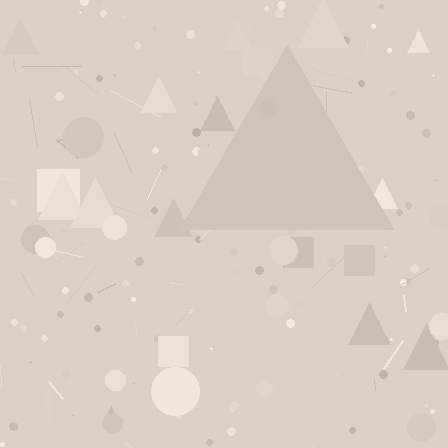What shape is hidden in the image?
A triangle is hidden in the image.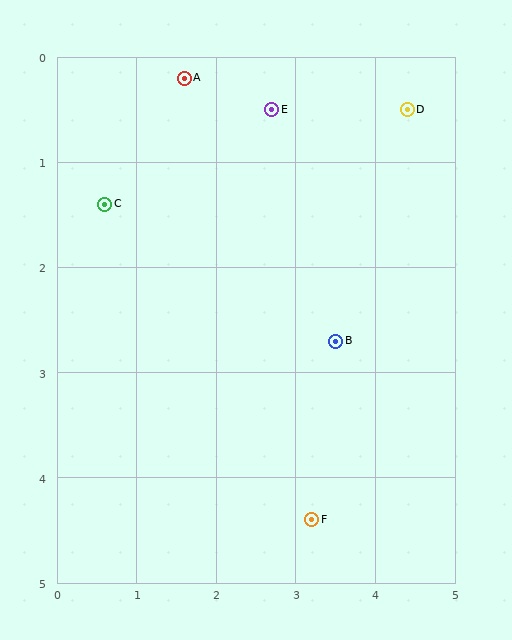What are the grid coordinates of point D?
Point D is at approximately (4.4, 0.5).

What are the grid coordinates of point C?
Point C is at approximately (0.6, 1.4).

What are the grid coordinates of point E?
Point E is at approximately (2.7, 0.5).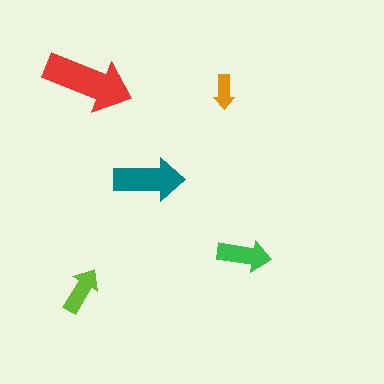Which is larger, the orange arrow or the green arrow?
The green one.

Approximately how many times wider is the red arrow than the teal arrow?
About 1.5 times wider.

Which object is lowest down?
The lime arrow is bottommost.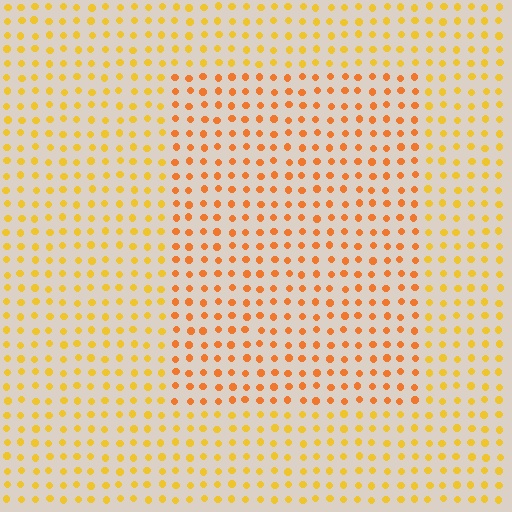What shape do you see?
I see a rectangle.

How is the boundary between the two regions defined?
The boundary is defined purely by a slight shift in hue (about 24 degrees). Spacing, size, and orientation are identical on both sides.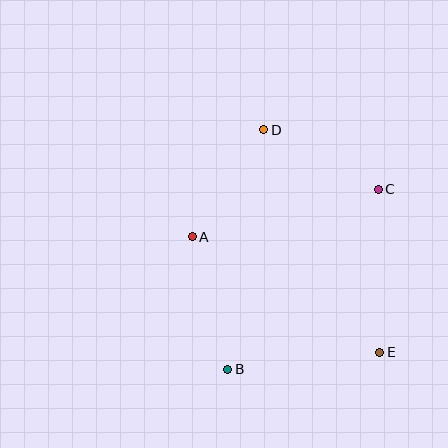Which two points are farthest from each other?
Points D and E are farthest from each other.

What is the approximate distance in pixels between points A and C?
The distance between A and C is approximately 192 pixels.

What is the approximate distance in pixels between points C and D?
The distance between C and D is approximately 129 pixels.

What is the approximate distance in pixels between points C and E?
The distance between C and E is approximately 163 pixels.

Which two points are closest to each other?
Points A and D are closest to each other.